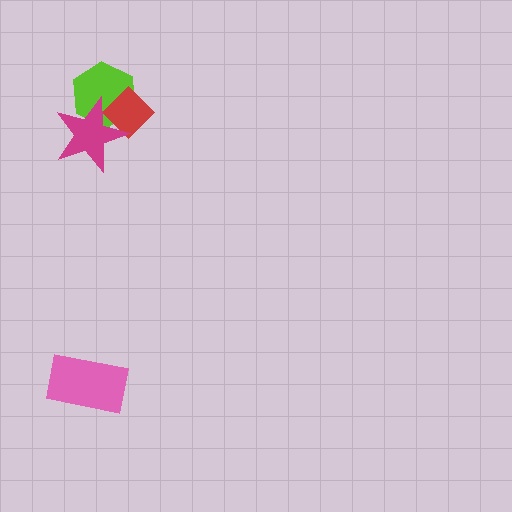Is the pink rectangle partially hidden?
No, no other shape covers it.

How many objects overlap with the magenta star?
2 objects overlap with the magenta star.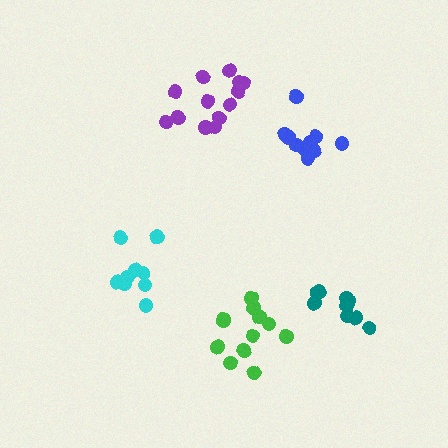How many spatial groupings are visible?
There are 5 spatial groupings.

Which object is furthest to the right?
The teal cluster is rightmost.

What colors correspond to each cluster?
The clusters are colored: purple, cyan, teal, blue, green.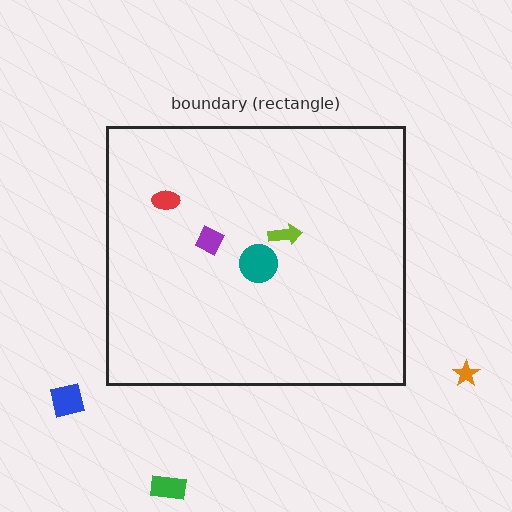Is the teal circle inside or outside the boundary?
Inside.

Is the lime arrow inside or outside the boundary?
Inside.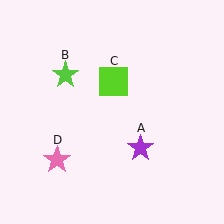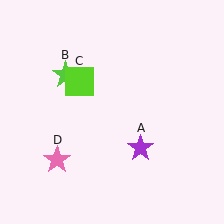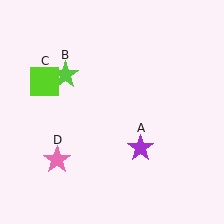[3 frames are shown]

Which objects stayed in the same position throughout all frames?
Purple star (object A) and lime star (object B) and pink star (object D) remained stationary.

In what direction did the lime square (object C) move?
The lime square (object C) moved left.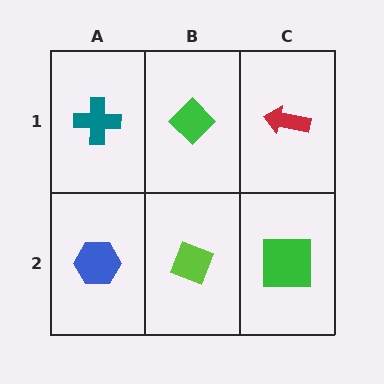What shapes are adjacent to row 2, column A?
A teal cross (row 1, column A), a lime diamond (row 2, column B).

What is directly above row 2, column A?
A teal cross.